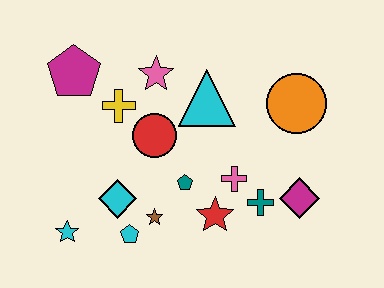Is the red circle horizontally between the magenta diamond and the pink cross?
No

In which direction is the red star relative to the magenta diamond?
The red star is to the left of the magenta diamond.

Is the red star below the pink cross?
Yes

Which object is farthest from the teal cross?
The magenta pentagon is farthest from the teal cross.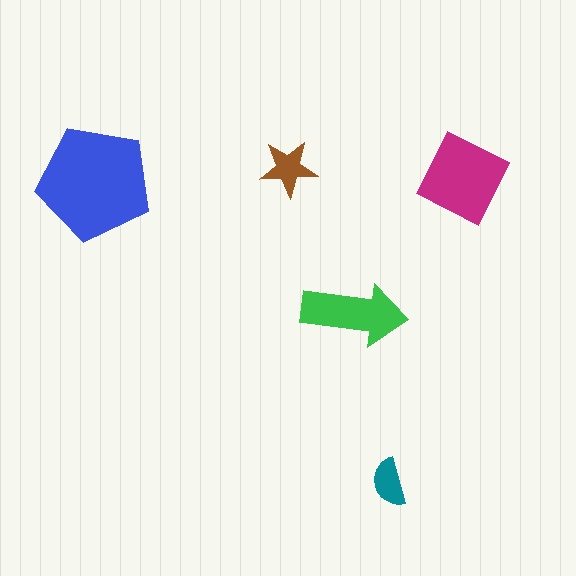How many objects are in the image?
There are 5 objects in the image.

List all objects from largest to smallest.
The blue pentagon, the magenta square, the green arrow, the brown star, the teal semicircle.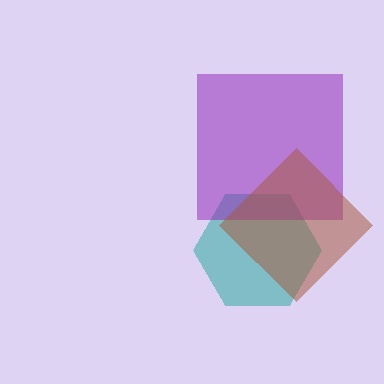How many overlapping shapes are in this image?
There are 3 overlapping shapes in the image.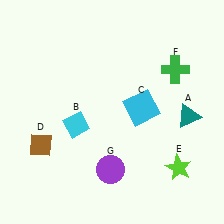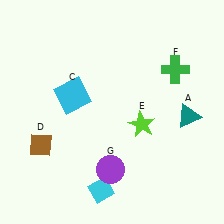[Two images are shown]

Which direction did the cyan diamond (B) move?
The cyan diamond (B) moved down.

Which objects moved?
The objects that moved are: the cyan diamond (B), the cyan square (C), the lime star (E).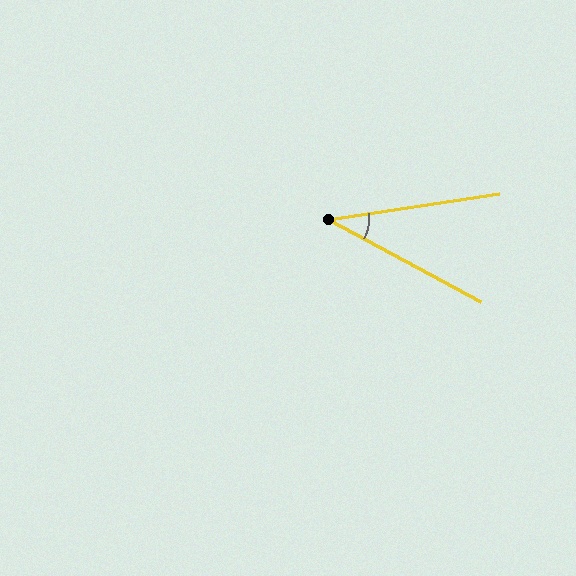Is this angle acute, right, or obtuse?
It is acute.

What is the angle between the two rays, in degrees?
Approximately 37 degrees.